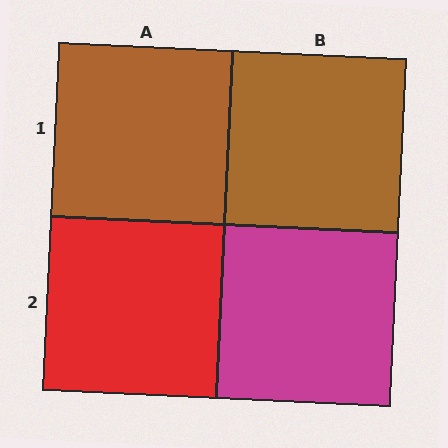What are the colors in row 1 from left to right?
Brown, brown.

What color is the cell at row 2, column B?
Magenta.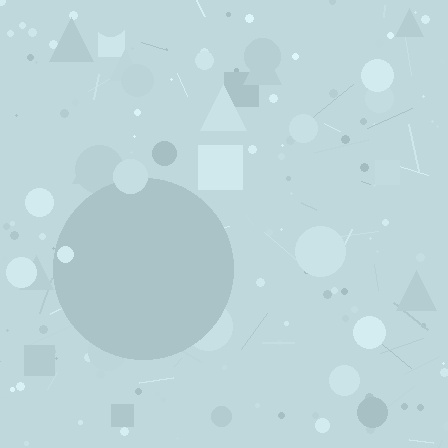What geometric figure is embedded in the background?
A circle is embedded in the background.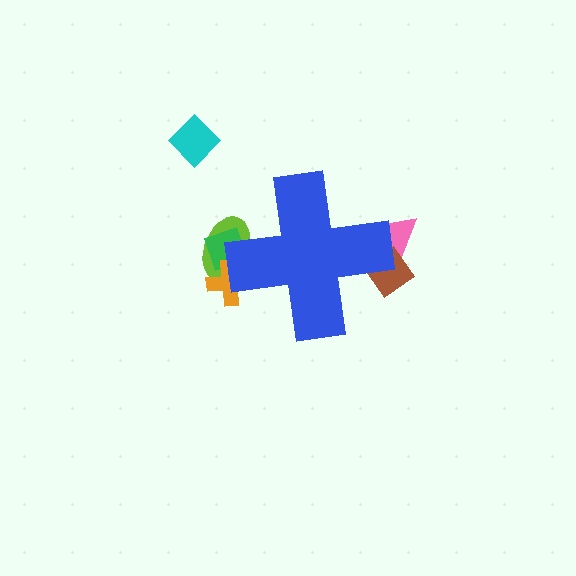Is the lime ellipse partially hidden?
Yes, the lime ellipse is partially hidden behind the blue cross.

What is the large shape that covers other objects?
A blue cross.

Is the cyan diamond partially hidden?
No, the cyan diamond is fully visible.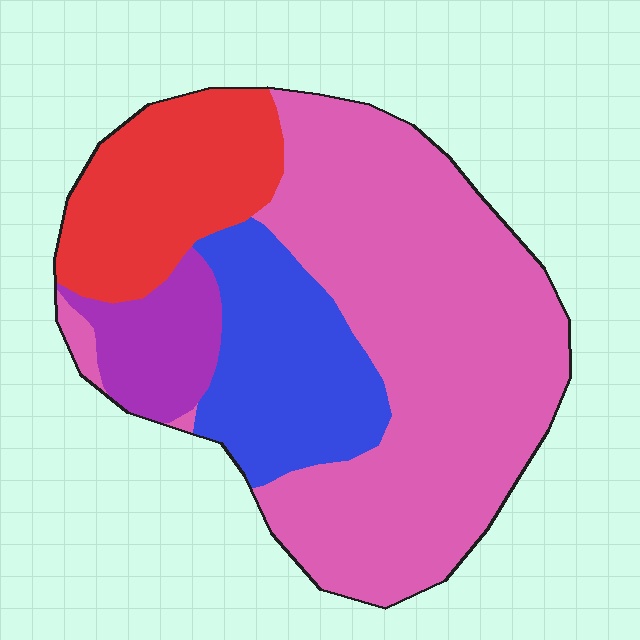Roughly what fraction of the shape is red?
Red covers about 20% of the shape.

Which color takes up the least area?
Purple, at roughly 10%.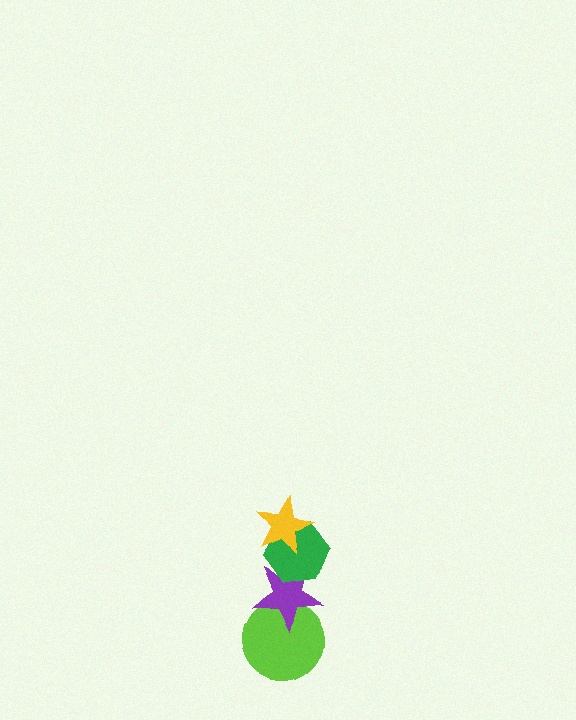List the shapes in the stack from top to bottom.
From top to bottom: the yellow star, the green hexagon, the purple star, the lime circle.